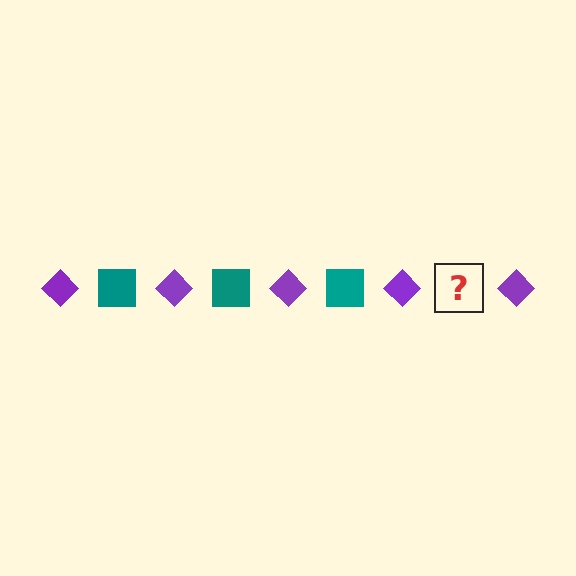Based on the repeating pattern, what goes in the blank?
The blank should be a teal square.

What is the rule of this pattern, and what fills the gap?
The rule is that the pattern alternates between purple diamond and teal square. The gap should be filled with a teal square.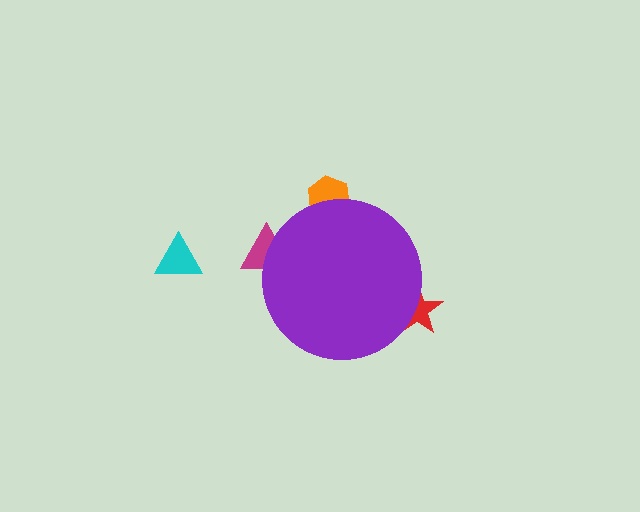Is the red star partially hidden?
Yes, the red star is partially hidden behind the purple circle.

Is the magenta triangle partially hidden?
Yes, the magenta triangle is partially hidden behind the purple circle.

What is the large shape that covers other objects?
A purple circle.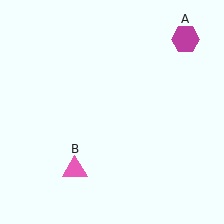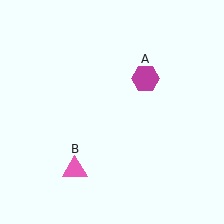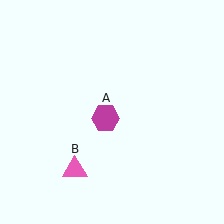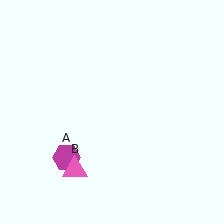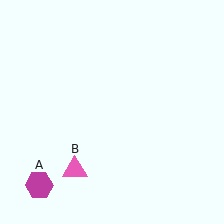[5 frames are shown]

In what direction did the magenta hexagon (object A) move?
The magenta hexagon (object A) moved down and to the left.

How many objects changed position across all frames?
1 object changed position: magenta hexagon (object A).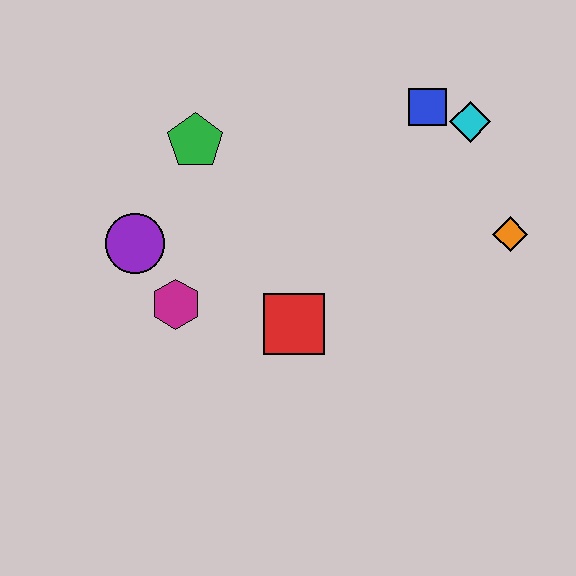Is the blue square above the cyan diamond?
Yes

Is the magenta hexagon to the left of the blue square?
Yes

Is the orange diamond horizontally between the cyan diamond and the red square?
No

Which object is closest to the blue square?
The cyan diamond is closest to the blue square.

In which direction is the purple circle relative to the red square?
The purple circle is to the left of the red square.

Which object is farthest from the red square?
The cyan diamond is farthest from the red square.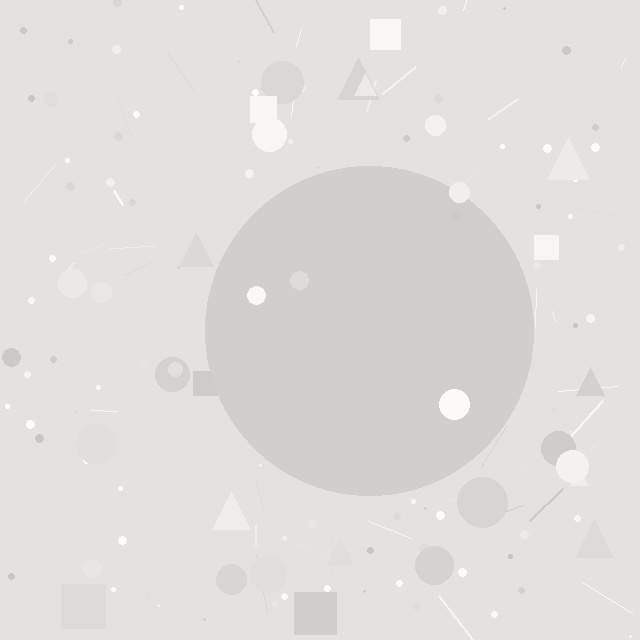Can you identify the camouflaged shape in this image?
The camouflaged shape is a circle.